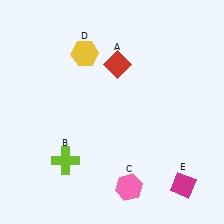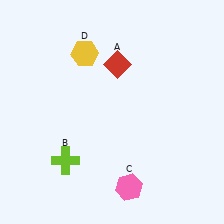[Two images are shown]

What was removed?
The magenta diamond (E) was removed in Image 2.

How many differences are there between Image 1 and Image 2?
There is 1 difference between the two images.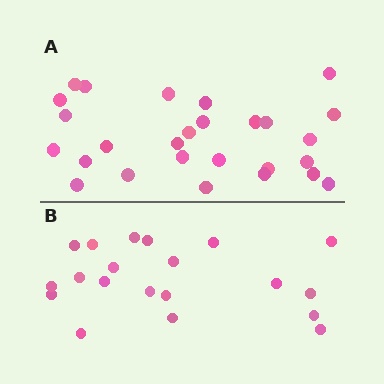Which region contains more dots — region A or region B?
Region A (the top region) has more dots.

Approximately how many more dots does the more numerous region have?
Region A has roughly 8 or so more dots than region B.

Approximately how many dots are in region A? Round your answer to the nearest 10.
About 30 dots. (The exact count is 27, which rounds to 30.)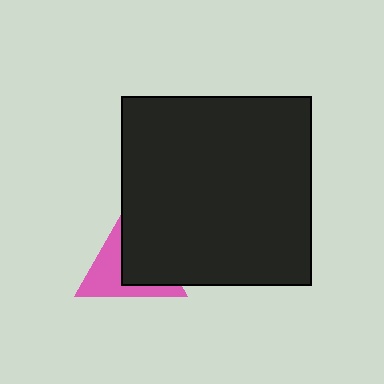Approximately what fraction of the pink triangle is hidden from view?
Roughly 52% of the pink triangle is hidden behind the black square.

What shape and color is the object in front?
The object in front is a black square.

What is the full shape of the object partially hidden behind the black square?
The partially hidden object is a pink triangle.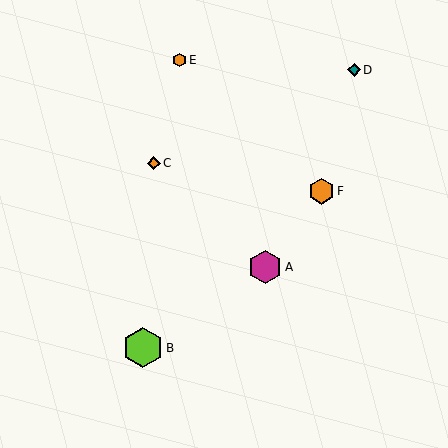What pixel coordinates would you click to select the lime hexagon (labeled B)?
Click at (143, 348) to select the lime hexagon B.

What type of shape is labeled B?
Shape B is a lime hexagon.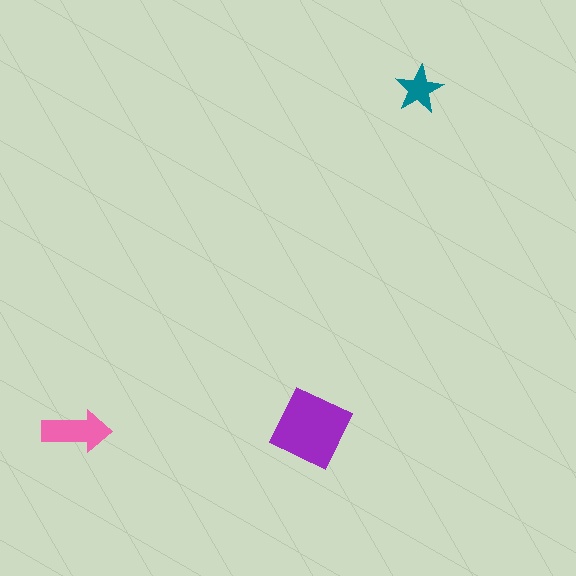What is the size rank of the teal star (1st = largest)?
3rd.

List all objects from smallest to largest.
The teal star, the pink arrow, the purple square.